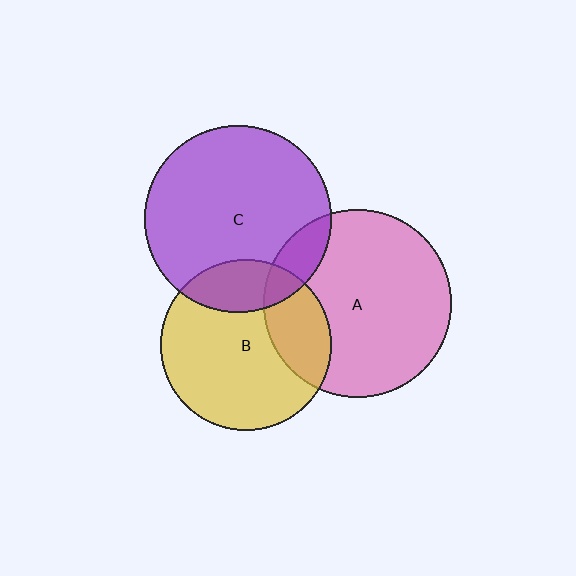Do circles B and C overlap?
Yes.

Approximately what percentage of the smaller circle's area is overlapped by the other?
Approximately 20%.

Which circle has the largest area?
Circle A (pink).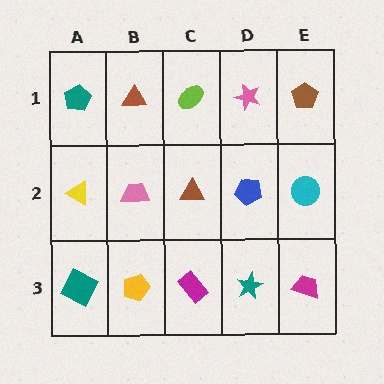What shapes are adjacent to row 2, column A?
A teal pentagon (row 1, column A), a teal square (row 3, column A), a pink trapezoid (row 2, column B).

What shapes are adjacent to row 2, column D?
A pink star (row 1, column D), a teal star (row 3, column D), a brown triangle (row 2, column C), a cyan circle (row 2, column E).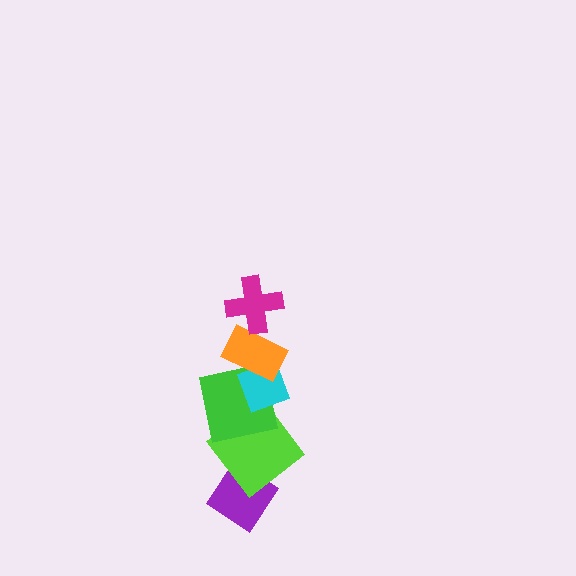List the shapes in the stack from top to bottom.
From top to bottom: the magenta cross, the orange rectangle, the cyan diamond, the green square, the lime diamond, the purple diamond.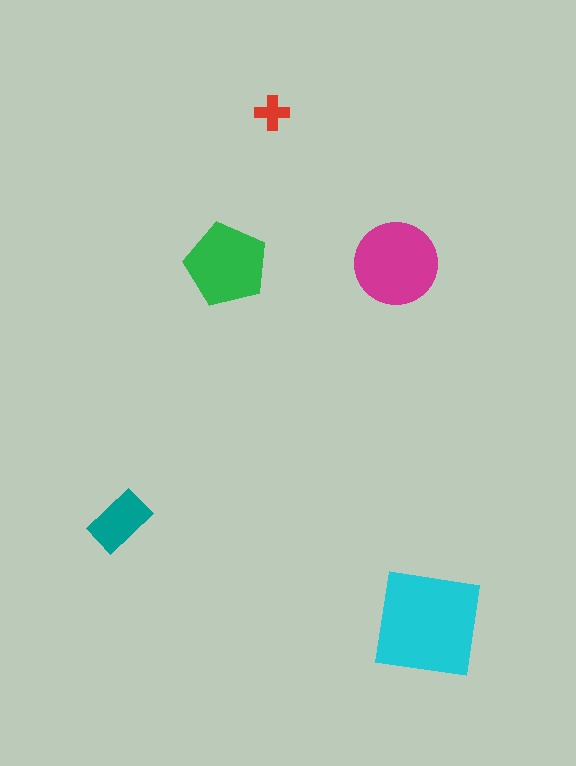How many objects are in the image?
There are 5 objects in the image.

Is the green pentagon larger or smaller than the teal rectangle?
Larger.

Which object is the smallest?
The red cross.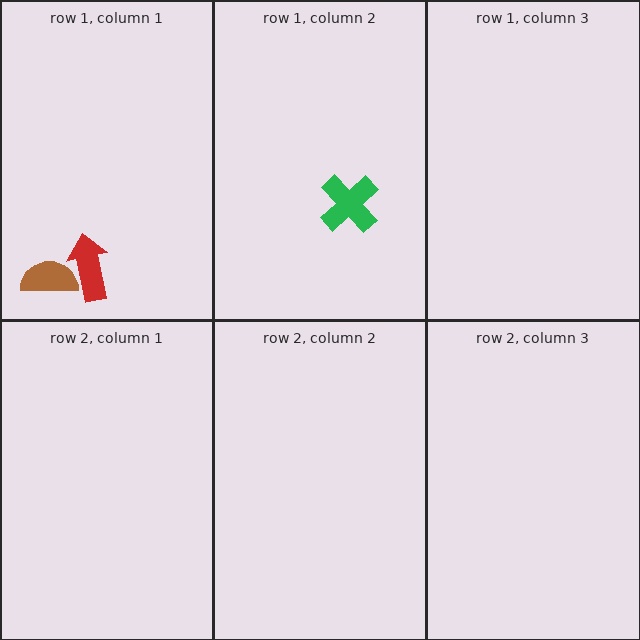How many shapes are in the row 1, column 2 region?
1.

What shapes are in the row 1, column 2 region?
The green cross.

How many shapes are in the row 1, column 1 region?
2.